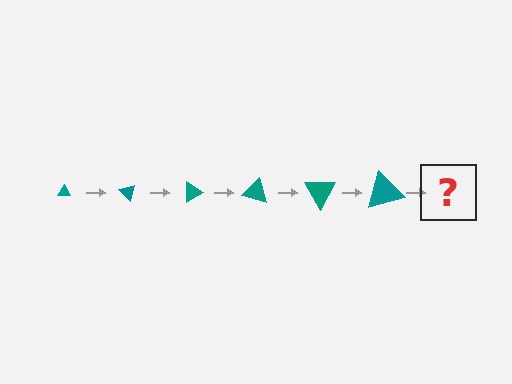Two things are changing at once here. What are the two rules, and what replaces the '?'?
The two rules are that the triangle grows larger each step and it rotates 45 degrees each step. The '?' should be a triangle, larger than the previous one and rotated 270 degrees from the start.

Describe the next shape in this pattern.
It should be a triangle, larger than the previous one and rotated 270 degrees from the start.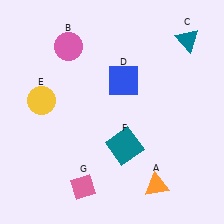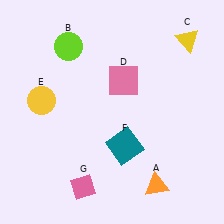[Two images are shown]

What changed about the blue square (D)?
In Image 1, D is blue. In Image 2, it changed to pink.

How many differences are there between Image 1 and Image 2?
There are 3 differences between the two images.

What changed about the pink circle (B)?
In Image 1, B is pink. In Image 2, it changed to lime.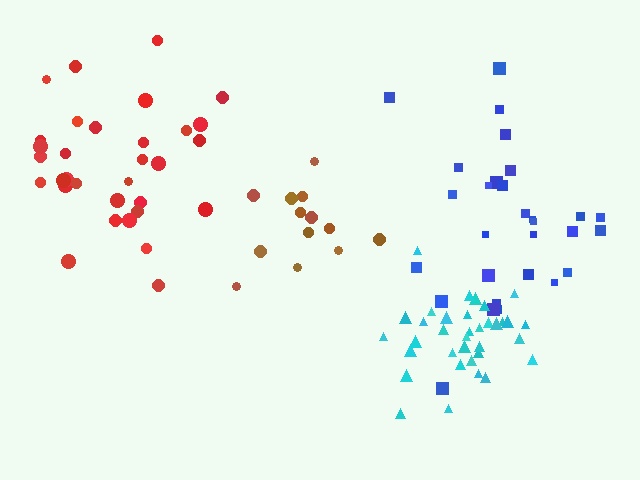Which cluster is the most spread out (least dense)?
Brown.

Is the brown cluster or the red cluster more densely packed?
Red.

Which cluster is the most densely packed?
Cyan.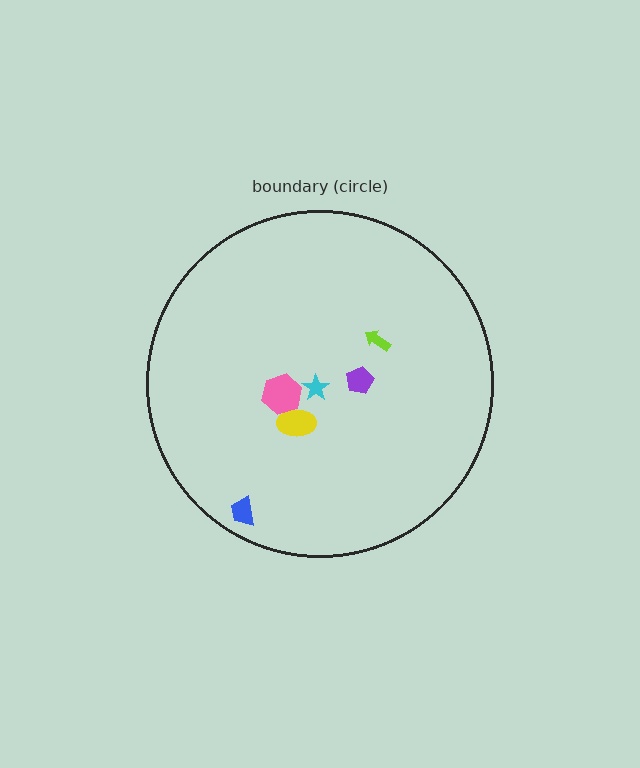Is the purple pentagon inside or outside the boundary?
Inside.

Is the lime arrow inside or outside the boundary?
Inside.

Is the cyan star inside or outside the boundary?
Inside.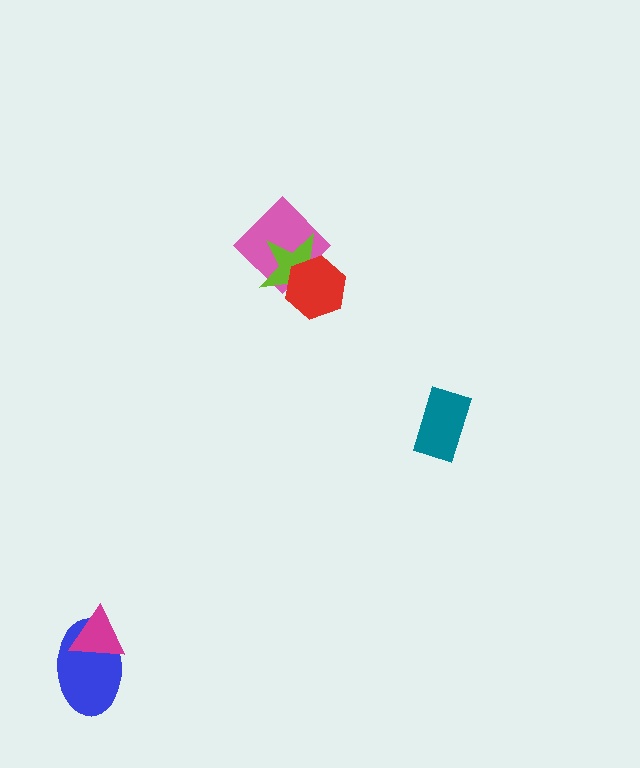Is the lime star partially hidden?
Yes, it is partially covered by another shape.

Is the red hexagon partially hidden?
No, no other shape covers it.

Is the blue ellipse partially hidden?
Yes, it is partially covered by another shape.